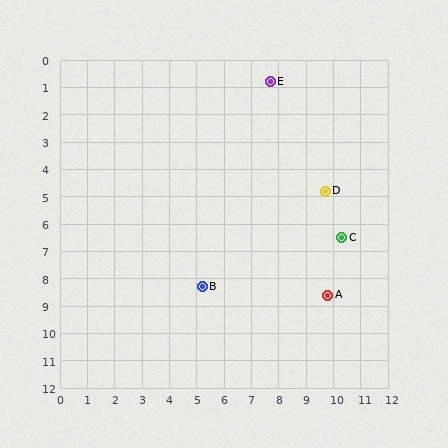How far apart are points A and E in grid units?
Points A and E are about 8.1 grid units apart.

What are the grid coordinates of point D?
Point D is at approximately (9.7, 4.8).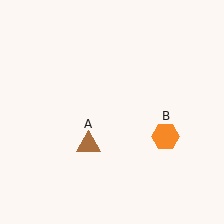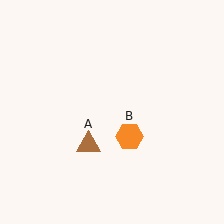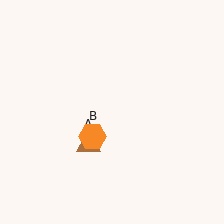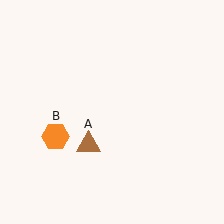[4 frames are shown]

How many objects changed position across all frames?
1 object changed position: orange hexagon (object B).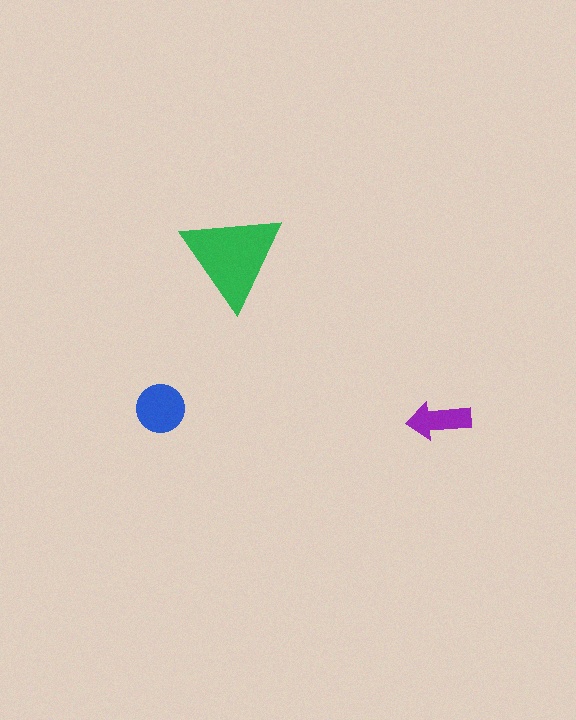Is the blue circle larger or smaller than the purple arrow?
Larger.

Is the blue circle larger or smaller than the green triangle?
Smaller.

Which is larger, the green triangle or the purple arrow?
The green triangle.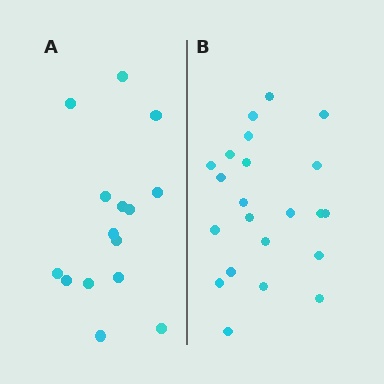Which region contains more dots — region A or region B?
Region B (the right region) has more dots.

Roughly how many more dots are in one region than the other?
Region B has roughly 8 or so more dots than region A.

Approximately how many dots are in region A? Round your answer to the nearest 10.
About 20 dots. (The exact count is 15, which rounds to 20.)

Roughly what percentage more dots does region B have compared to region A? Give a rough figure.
About 45% more.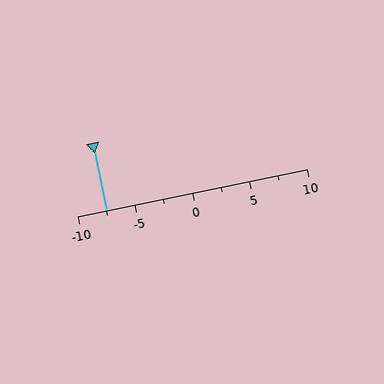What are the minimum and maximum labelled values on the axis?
The axis runs from -10 to 10.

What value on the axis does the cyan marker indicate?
The marker indicates approximately -7.5.